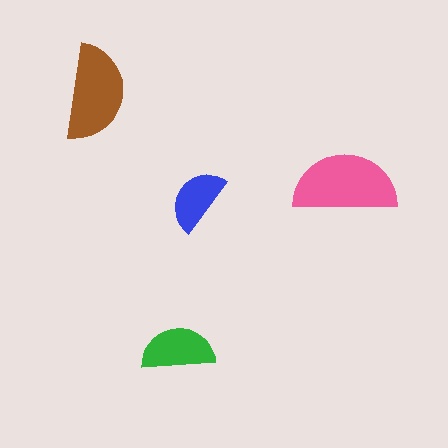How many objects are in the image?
There are 4 objects in the image.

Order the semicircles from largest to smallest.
the pink one, the brown one, the green one, the blue one.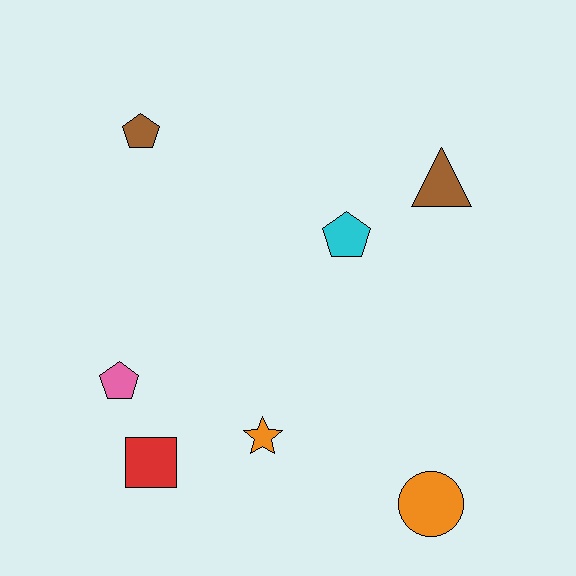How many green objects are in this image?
There are no green objects.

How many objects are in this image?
There are 7 objects.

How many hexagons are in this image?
There are no hexagons.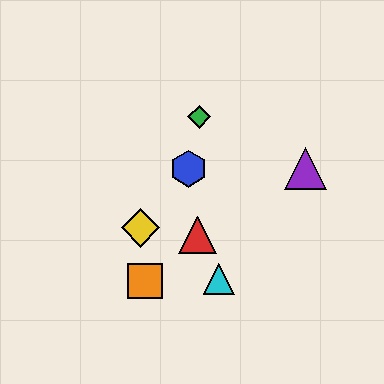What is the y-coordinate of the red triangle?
The red triangle is at y≈235.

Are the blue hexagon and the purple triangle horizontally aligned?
Yes, both are at y≈169.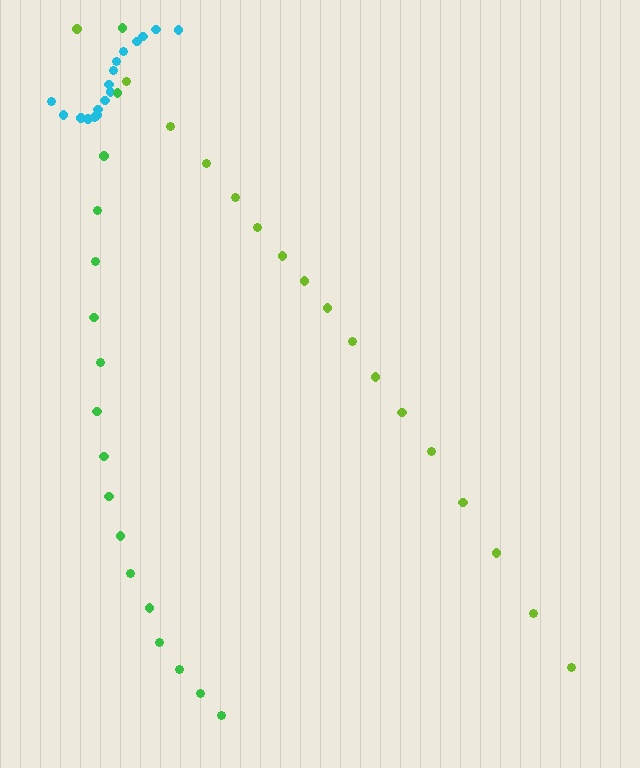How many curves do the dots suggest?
There are 3 distinct paths.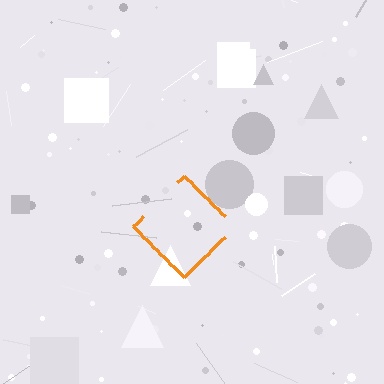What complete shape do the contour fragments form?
The contour fragments form a diamond.